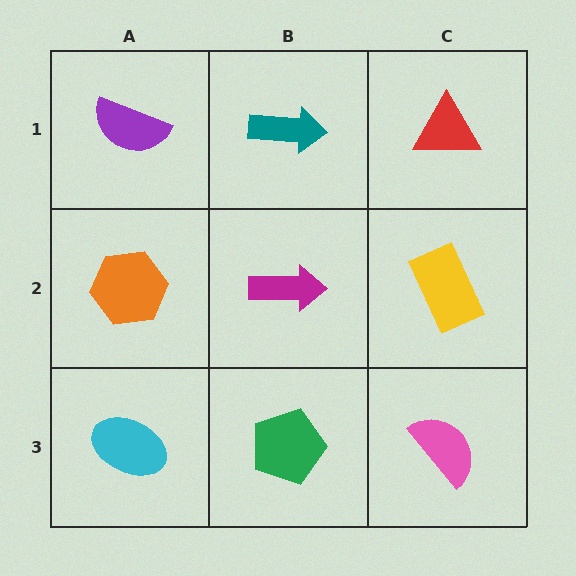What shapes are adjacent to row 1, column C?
A yellow rectangle (row 2, column C), a teal arrow (row 1, column B).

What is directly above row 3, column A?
An orange hexagon.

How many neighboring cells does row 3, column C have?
2.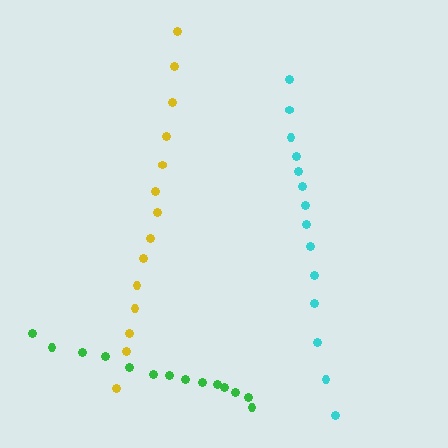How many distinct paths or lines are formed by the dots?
There are 3 distinct paths.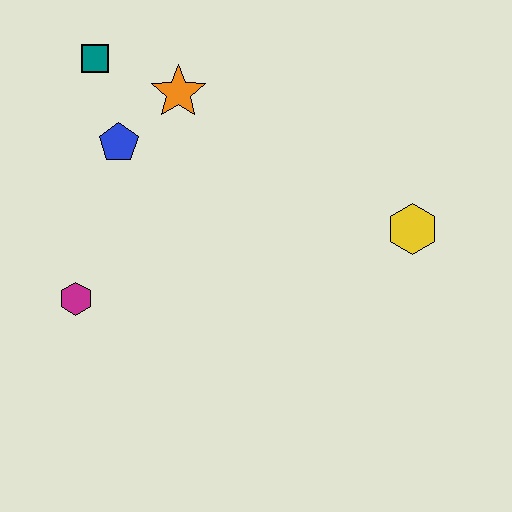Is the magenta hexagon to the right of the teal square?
No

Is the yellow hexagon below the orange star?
Yes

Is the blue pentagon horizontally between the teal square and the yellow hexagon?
Yes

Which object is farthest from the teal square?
The yellow hexagon is farthest from the teal square.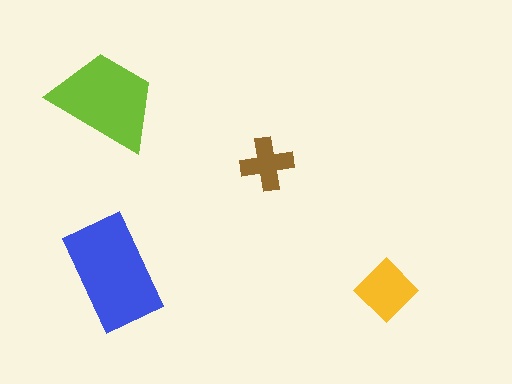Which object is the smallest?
The brown cross.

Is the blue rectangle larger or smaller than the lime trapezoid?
Larger.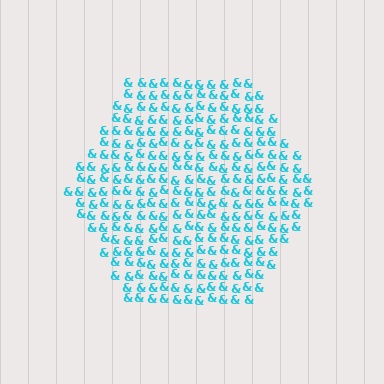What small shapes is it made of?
It is made of small ampersands.